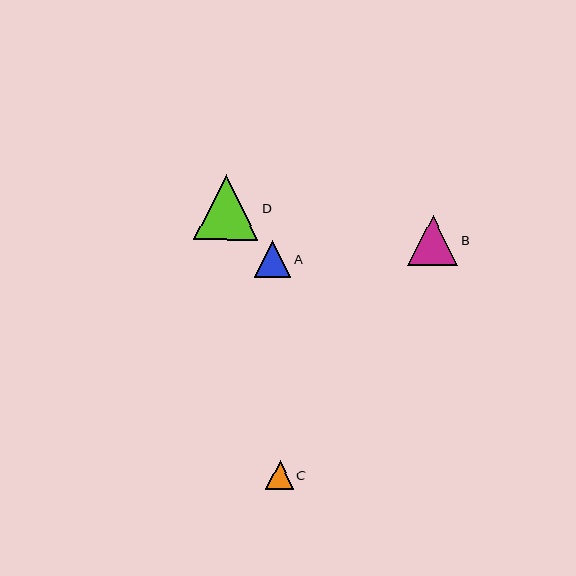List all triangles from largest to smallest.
From largest to smallest: D, B, A, C.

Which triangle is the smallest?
Triangle C is the smallest with a size of approximately 28 pixels.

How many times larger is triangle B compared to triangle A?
Triangle B is approximately 1.4 times the size of triangle A.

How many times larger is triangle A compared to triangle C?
Triangle A is approximately 1.3 times the size of triangle C.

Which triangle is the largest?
Triangle D is the largest with a size of approximately 65 pixels.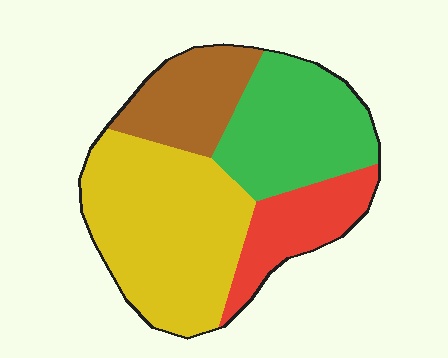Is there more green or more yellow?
Yellow.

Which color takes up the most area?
Yellow, at roughly 40%.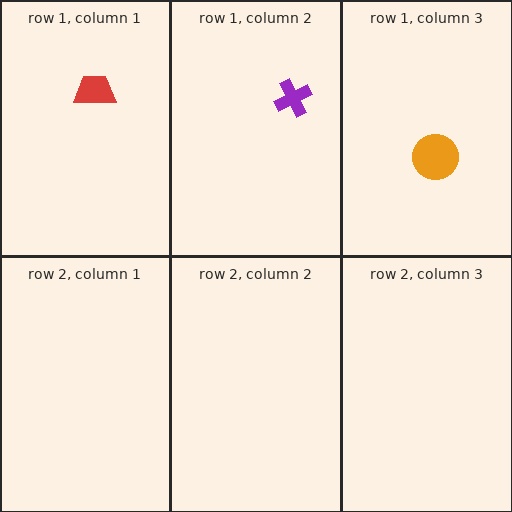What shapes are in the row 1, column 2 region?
The purple cross.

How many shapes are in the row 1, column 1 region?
1.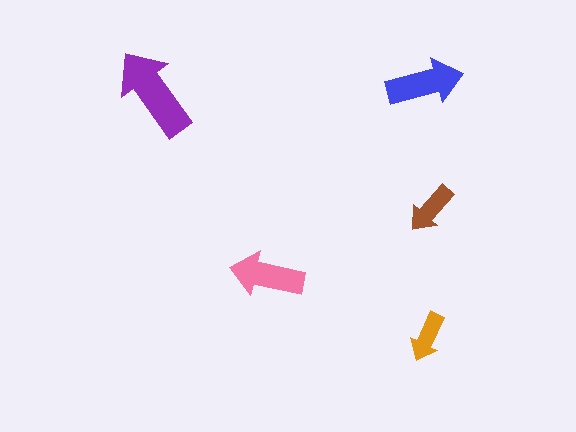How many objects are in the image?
There are 5 objects in the image.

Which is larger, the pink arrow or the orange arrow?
The pink one.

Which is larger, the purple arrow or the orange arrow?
The purple one.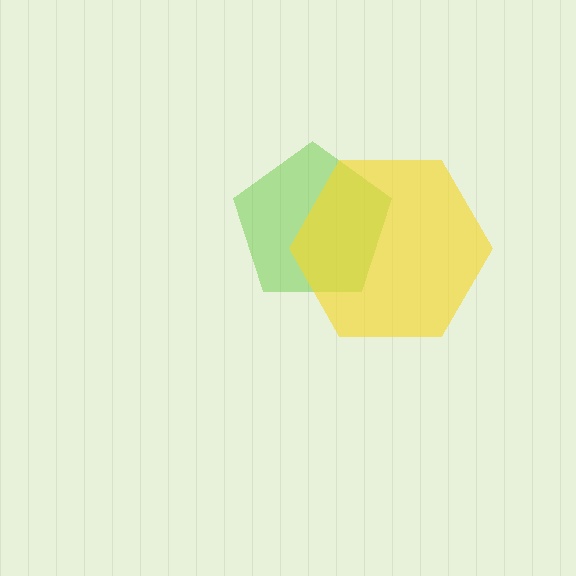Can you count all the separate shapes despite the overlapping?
Yes, there are 2 separate shapes.